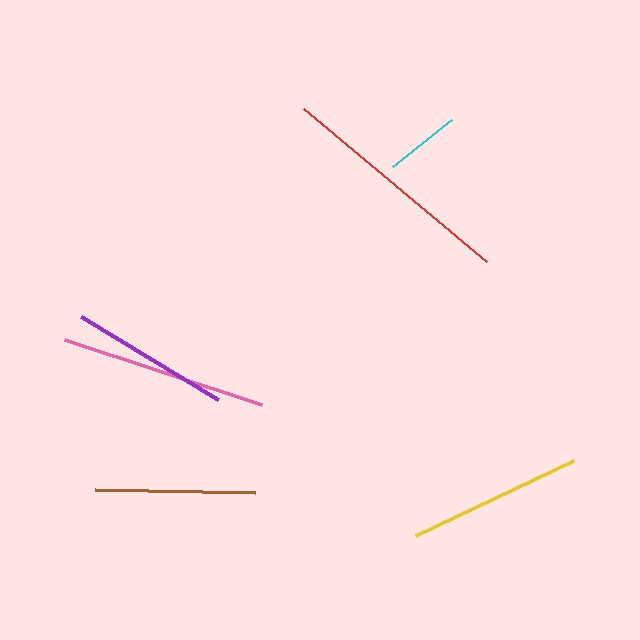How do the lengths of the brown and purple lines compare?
The brown and purple lines are approximately the same length.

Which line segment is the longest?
The red line is the longest at approximately 239 pixels.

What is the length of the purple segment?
The purple segment is approximately 160 pixels long.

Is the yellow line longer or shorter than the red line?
The red line is longer than the yellow line.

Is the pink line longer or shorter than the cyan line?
The pink line is longer than the cyan line.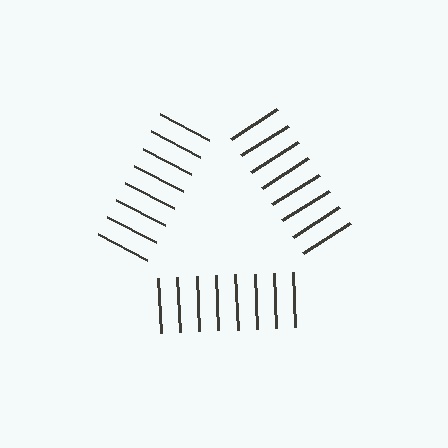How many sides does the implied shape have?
3 sides — the line-ends trace a triangle.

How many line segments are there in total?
24 — 8 along each of the 3 edges.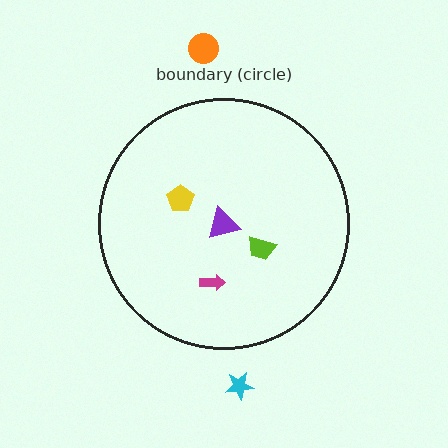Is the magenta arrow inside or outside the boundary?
Inside.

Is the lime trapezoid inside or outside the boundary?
Inside.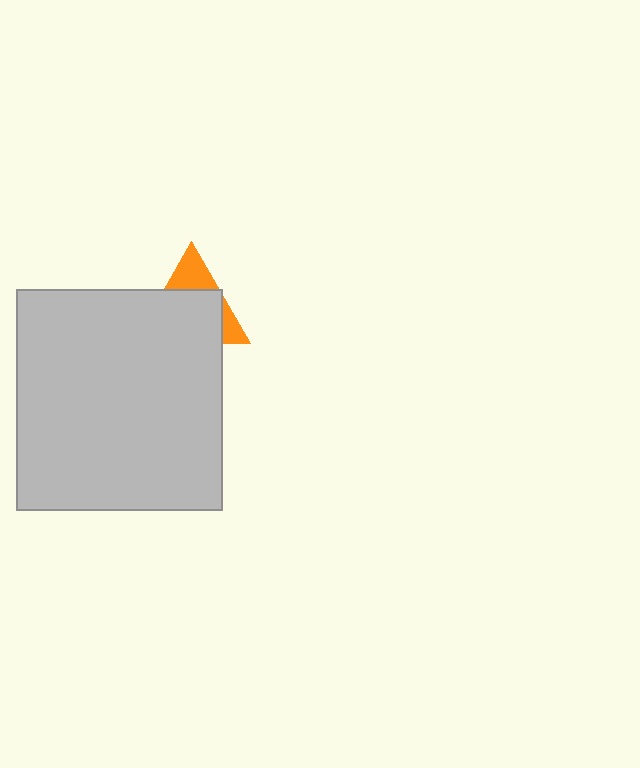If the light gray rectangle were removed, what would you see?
You would see the complete orange triangle.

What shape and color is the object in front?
The object in front is a light gray rectangle.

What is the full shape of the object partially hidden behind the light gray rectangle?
The partially hidden object is an orange triangle.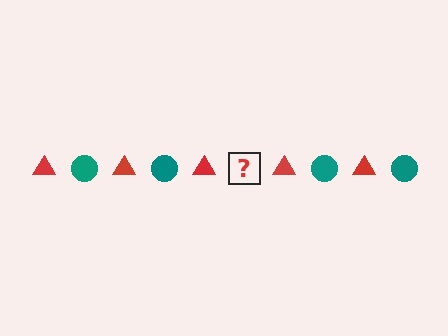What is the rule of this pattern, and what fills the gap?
The rule is that the pattern alternates between red triangle and teal circle. The gap should be filled with a teal circle.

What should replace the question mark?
The question mark should be replaced with a teal circle.